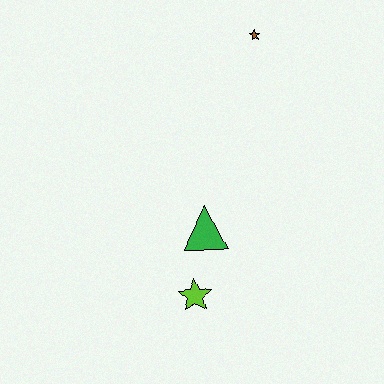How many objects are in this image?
There are 3 objects.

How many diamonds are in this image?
There are no diamonds.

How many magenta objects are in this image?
There are no magenta objects.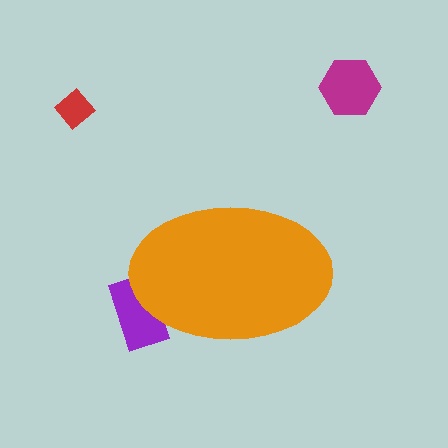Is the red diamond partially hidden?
No, the red diamond is fully visible.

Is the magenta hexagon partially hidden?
No, the magenta hexagon is fully visible.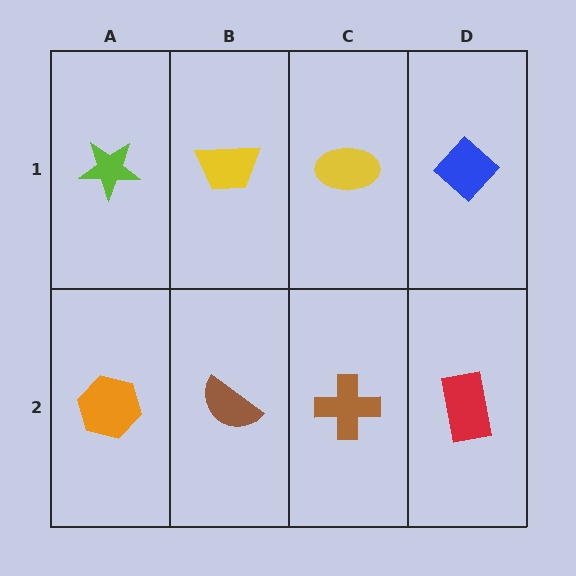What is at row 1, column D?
A blue diamond.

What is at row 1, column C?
A yellow ellipse.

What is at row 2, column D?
A red rectangle.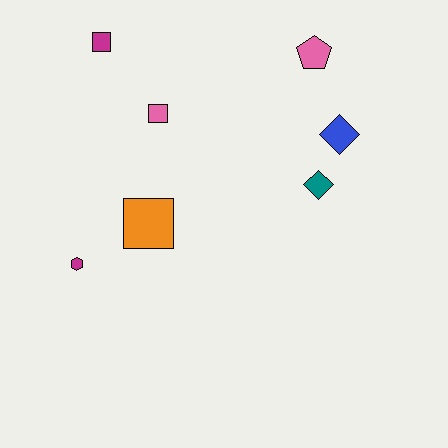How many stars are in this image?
There are no stars.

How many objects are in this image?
There are 7 objects.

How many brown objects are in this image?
There are no brown objects.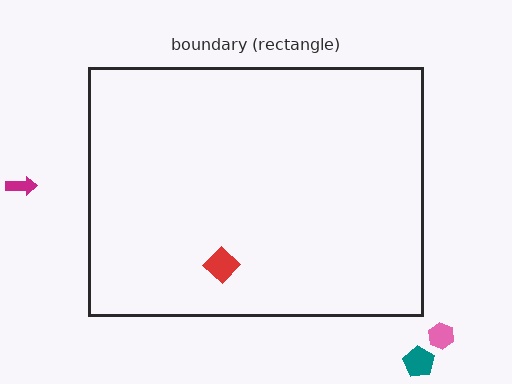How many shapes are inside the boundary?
1 inside, 3 outside.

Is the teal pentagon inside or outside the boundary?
Outside.